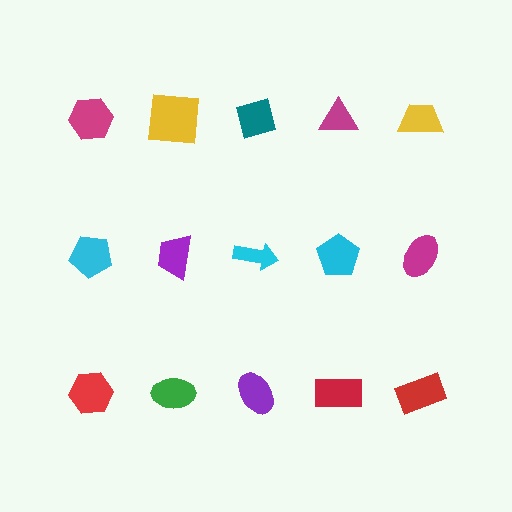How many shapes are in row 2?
5 shapes.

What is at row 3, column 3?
A purple ellipse.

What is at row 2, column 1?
A cyan pentagon.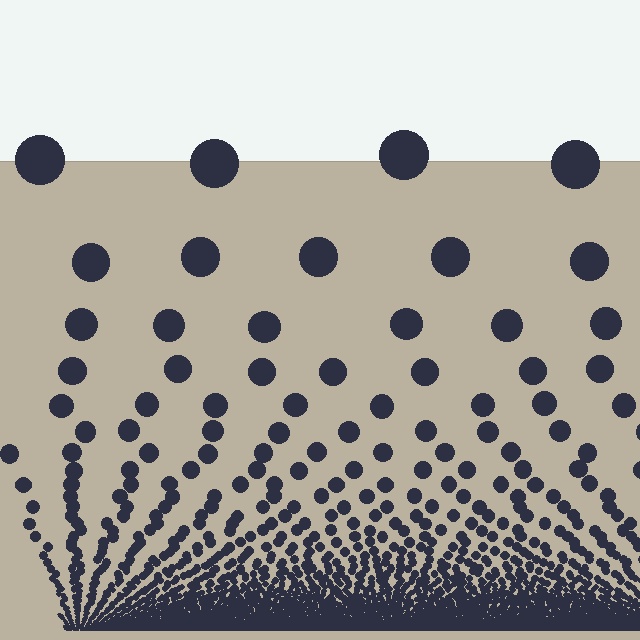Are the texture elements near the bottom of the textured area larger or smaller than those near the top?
Smaller. The gradient is inverted — elements near the bottom are smaller and denser.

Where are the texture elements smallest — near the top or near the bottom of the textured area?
Near the bottom.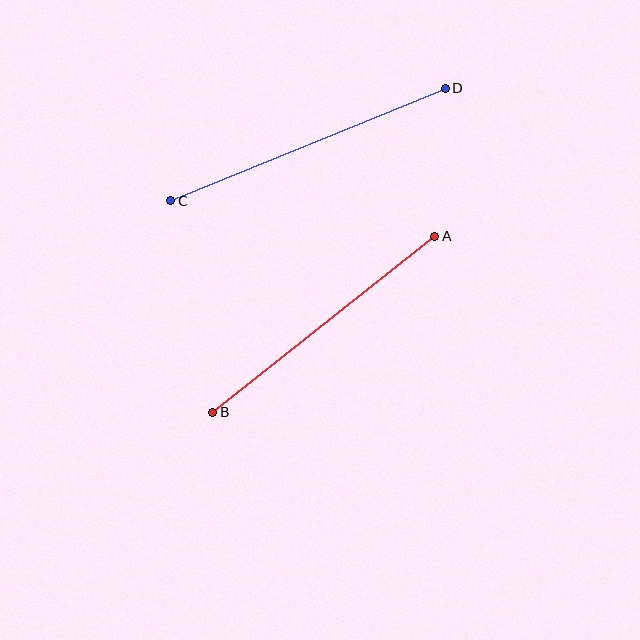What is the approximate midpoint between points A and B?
The midpoint is at approximately (324, 324) pixels.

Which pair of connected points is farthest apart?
Points C and D are farthest apart.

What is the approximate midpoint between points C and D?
The midpoint is at approximately (308, 144) pixels.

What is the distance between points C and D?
The distance is approximately 297 pixels.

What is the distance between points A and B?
The distance is approximately 283 pixels.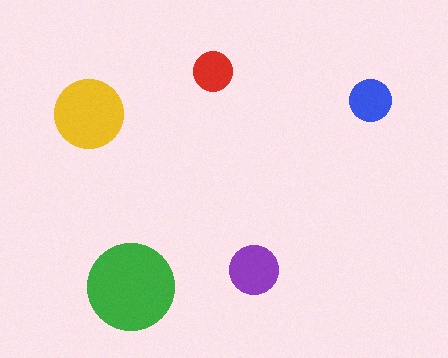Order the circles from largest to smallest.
the green one, the yellow one, the purple one, the blue one, the red one.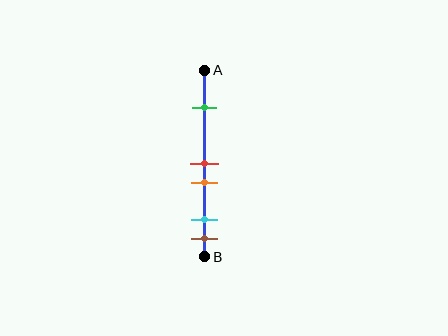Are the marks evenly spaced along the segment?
No, the marks are not evenly spaced.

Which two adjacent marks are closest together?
The red and orange marks are the closest adjacent pair.